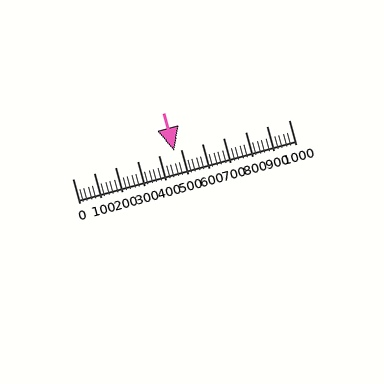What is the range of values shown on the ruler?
The ruler shows values from 0 to 1000.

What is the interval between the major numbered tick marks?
The major tick marks are spaced 100 units apart.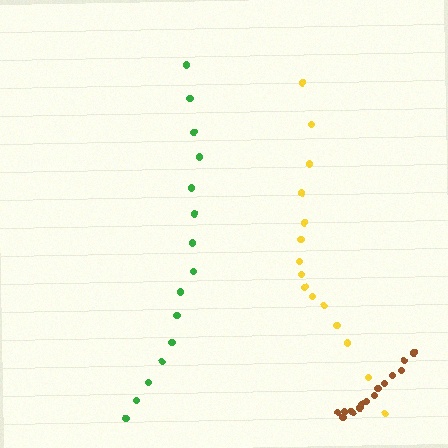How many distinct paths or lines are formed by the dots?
There are 3 distinct paths.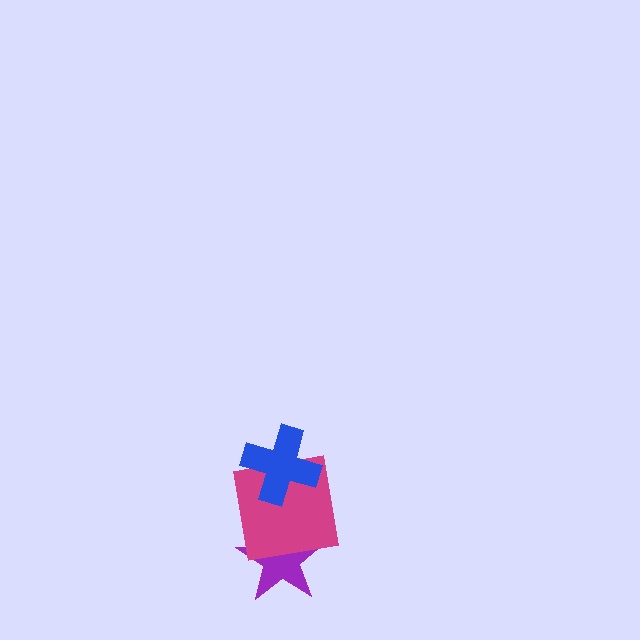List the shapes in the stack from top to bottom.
From top to bottom: the blue cross, the magenta square, the purple star.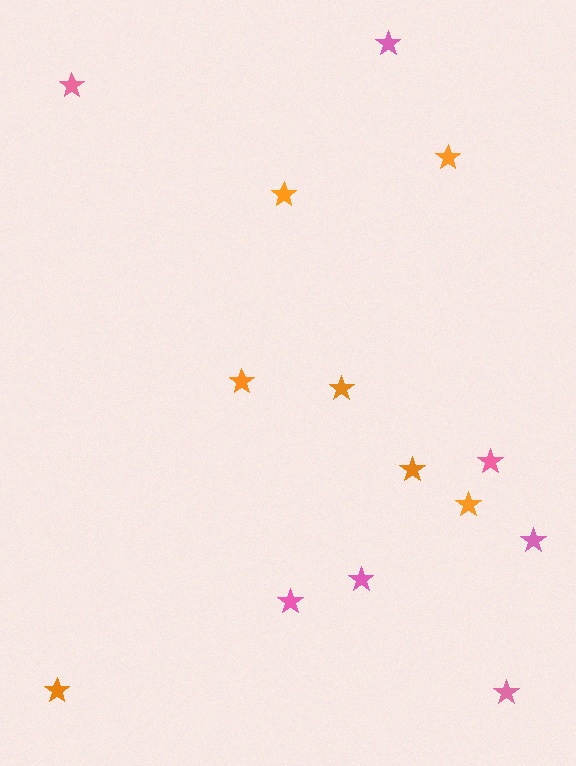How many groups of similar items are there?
There are 2 groups: one group of pink stars (7) and one group of orange stars (7).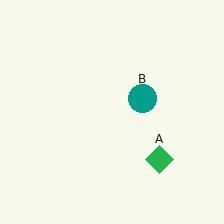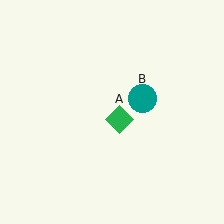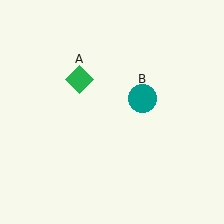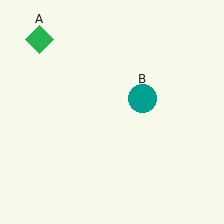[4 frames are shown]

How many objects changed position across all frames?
1 object changed position: green diamond (object A).